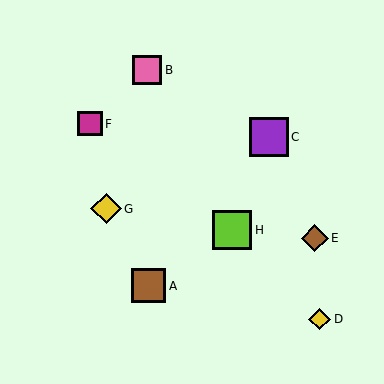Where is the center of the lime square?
The center of the lime square is at (232, 230).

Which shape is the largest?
The lime square (labeled H) is the largest.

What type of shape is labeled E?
Shape E is a brown diamond.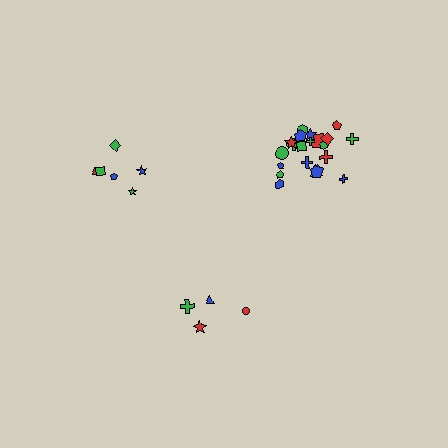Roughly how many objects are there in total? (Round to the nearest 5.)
Roughly 30 objects in total.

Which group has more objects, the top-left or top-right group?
The top-right group.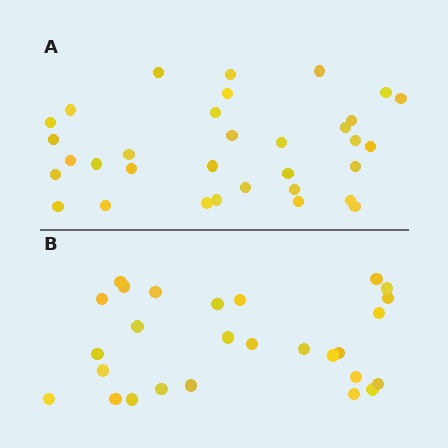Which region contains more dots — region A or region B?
Region A (the top region) has more dots.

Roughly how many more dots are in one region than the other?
Region A has about 6 more dots than region B.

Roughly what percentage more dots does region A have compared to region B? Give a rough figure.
About 20% more.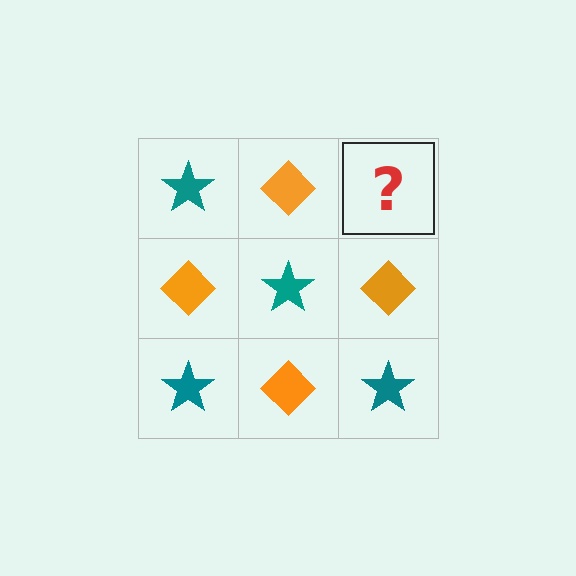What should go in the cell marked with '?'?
The missing cell should contain a teal star.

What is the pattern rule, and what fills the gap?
The rule is that it alternates teal star and orange diamond in a checkerboard pattern. The gap should be filled with a teal star.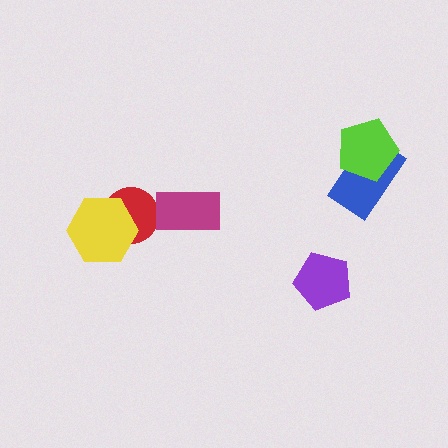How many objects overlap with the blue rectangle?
1 object overlaps with the blue rectangle.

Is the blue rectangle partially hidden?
Yes, it is partially covered by another shape.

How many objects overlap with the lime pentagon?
1 object overlaps with the lime pentagon.